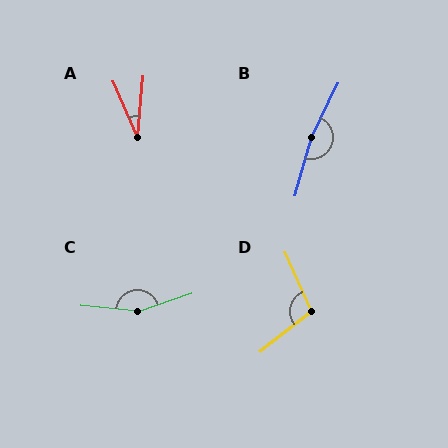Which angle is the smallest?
A, at approximately 29 degrees.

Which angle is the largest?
B, at approximately 170 degrees.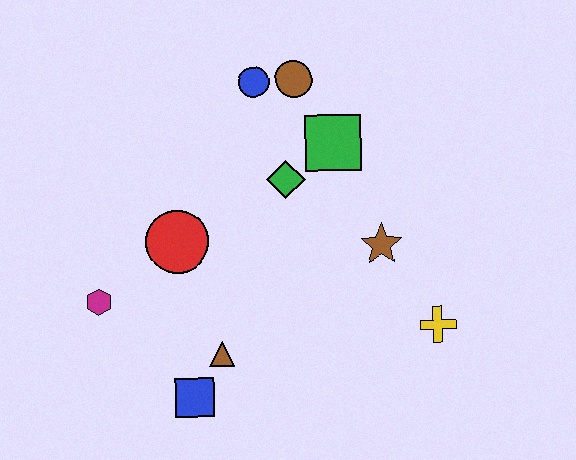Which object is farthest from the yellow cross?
The magenta hexagon is farthest from the yellow cross.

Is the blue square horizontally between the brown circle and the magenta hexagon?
Yes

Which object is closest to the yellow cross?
The brown star is closest to the yellow cross.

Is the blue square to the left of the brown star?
Yes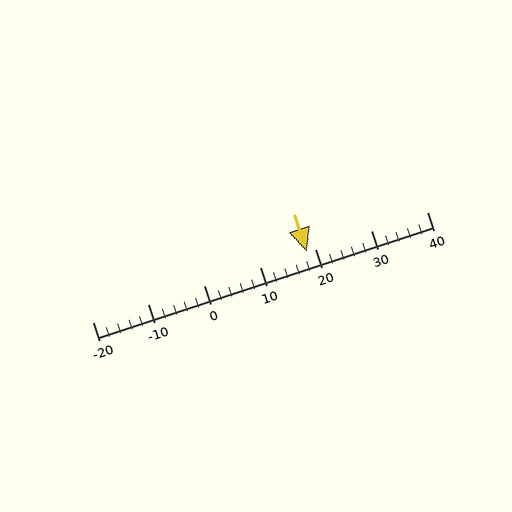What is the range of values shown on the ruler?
The ruler shows values from -20 to 40.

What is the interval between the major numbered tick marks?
The major tick marks are spaced 10 units apart.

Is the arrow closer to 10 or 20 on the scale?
The arrow is closer to 20.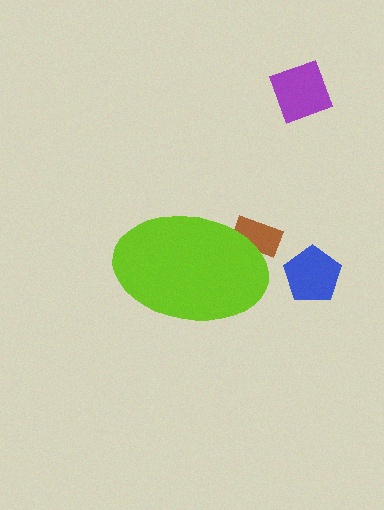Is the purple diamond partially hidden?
No, the purple diamond is fully visible.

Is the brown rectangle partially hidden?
Yes, the brown rectangle is partially hidden behind the lime ellipse.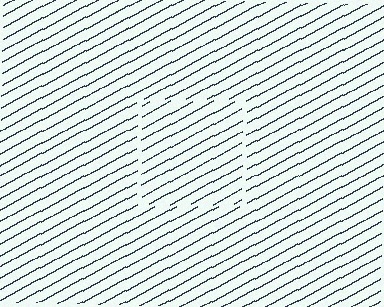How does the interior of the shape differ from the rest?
The interior of the shape contains the same grating, shifted by half a period — the contour is defined by the phase discontinuity where line-ends from the inner and outer gratings abut.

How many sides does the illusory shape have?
4 sides — the line-ends trace a square.